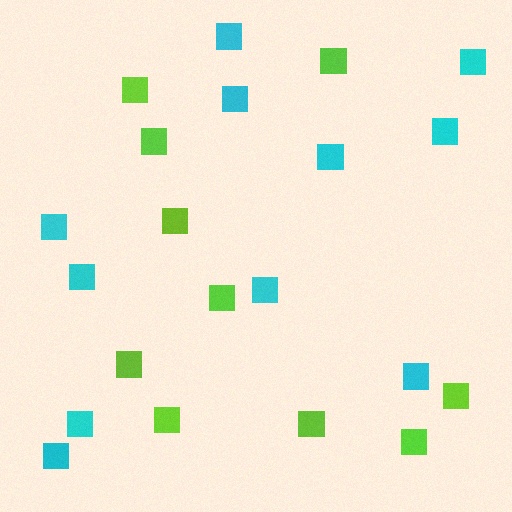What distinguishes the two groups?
There are 2 groups: one group of cyan squares (11) and one group of lime squares (10).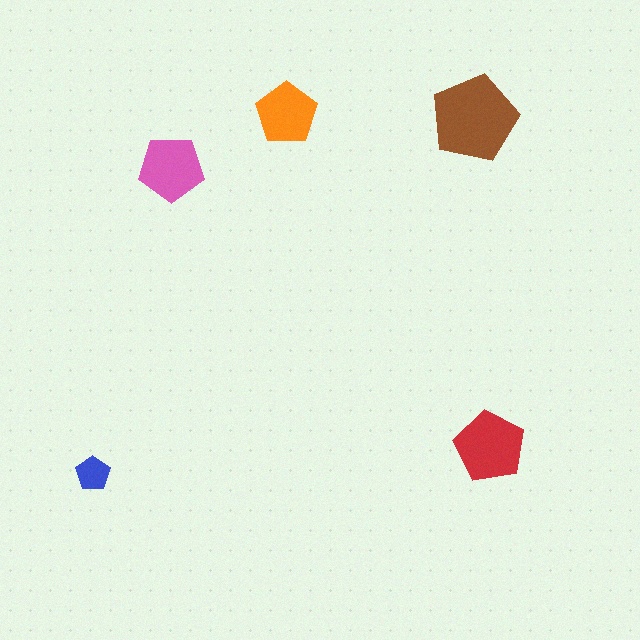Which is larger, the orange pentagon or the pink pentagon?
The pink one.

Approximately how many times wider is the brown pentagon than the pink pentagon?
About 1.5 times wider.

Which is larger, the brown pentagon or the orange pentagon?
The brown one.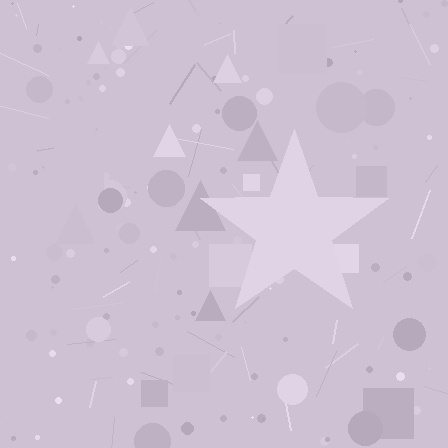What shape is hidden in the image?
A star is hidden in the image.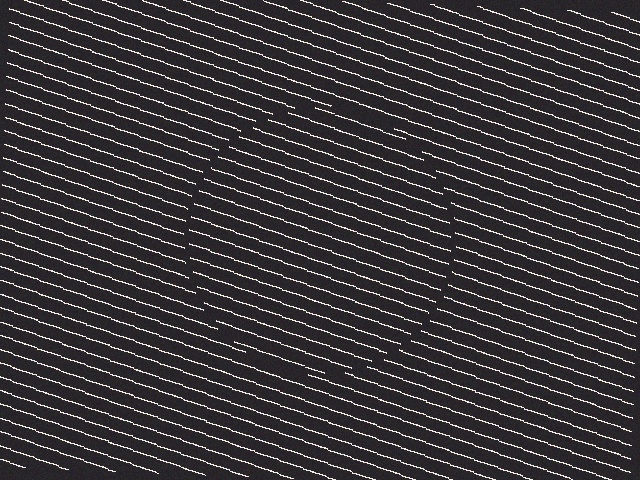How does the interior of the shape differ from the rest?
The interior of the shape contains the same grating, shifted by half a period — the contour is defined by the phase discontinuity where line-ends from the inner and outer gratings abut.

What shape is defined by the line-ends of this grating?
An illusory circle. The interior of the shape contains the same grating, shifted by half a period — the contour is defined by the phase discontinuity where line-ends from the inner and outer gratings abut.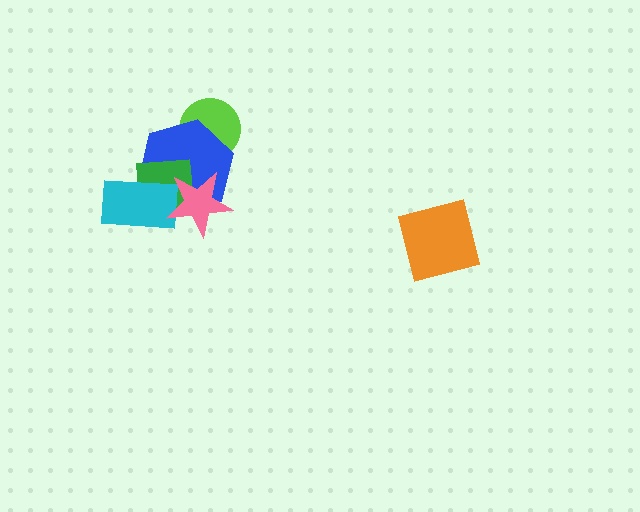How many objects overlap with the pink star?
3 objects overlap with the pink star.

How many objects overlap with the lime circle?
1 object overlaps with the lime circle.